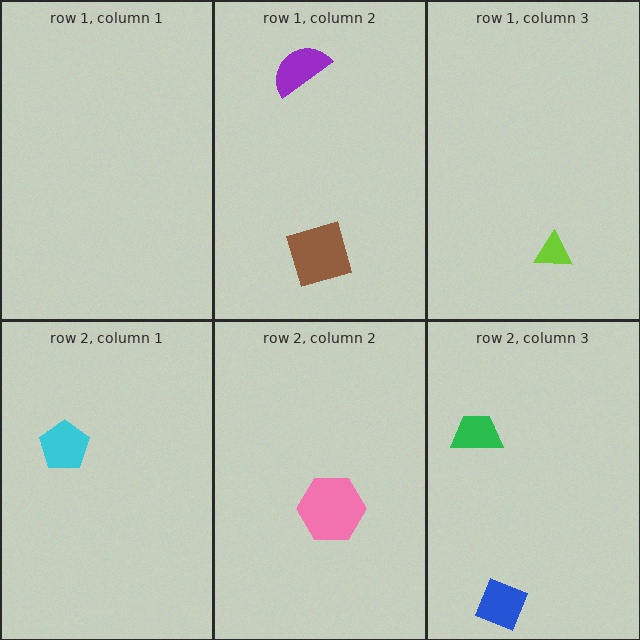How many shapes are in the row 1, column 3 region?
1.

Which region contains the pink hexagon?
The row 2, column 2 region.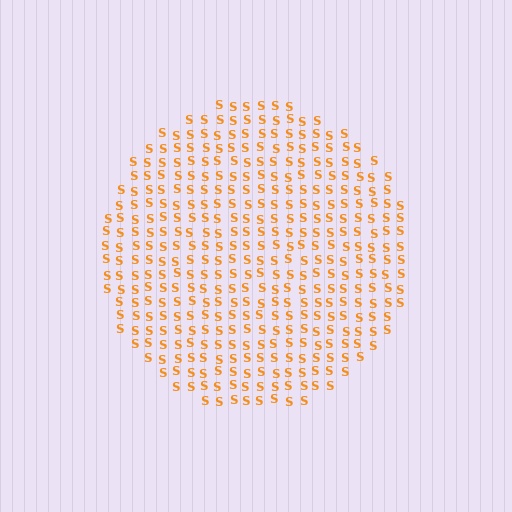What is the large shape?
The large shape is a circle.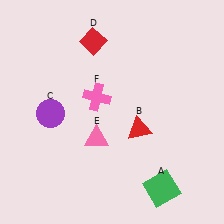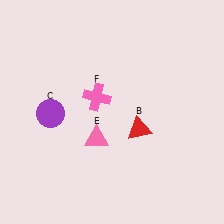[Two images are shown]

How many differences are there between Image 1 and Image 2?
There are 2 differences between the two images.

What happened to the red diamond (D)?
The red diamond (D) was removed in Image 2. It was in the top-left area of Image 1.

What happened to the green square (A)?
The green square (A) was removed in Image 2. It was in the bottom-right area of Image 1.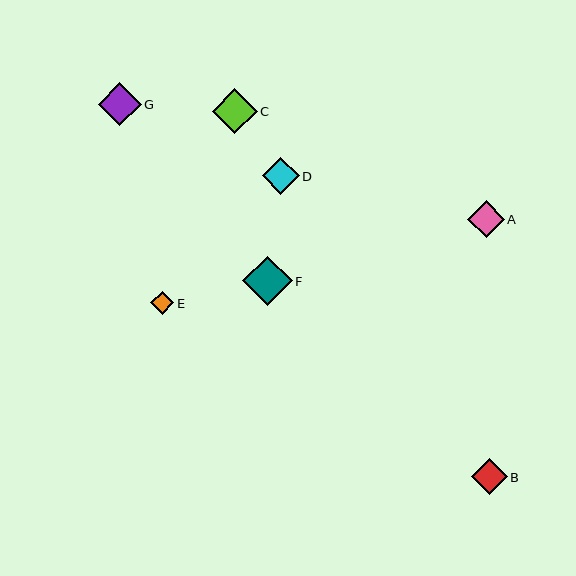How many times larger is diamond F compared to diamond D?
Diamond F is approximately 1.3 times the size of diamond D.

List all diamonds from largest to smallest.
From largest to smallest: F, C, G, D, A, B, E.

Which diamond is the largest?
Diamond F is the largest with a size of approximately 49 pixels.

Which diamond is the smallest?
Diamond E is the smallest with a size of approximately 23 pixels.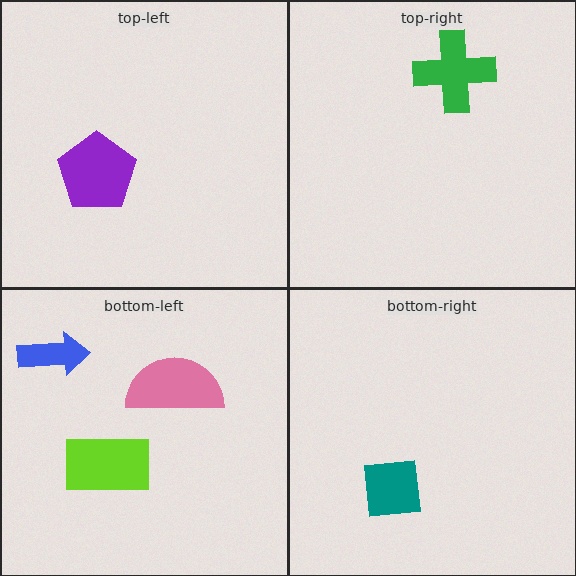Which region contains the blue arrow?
The bottom-left region.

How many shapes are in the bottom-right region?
1.